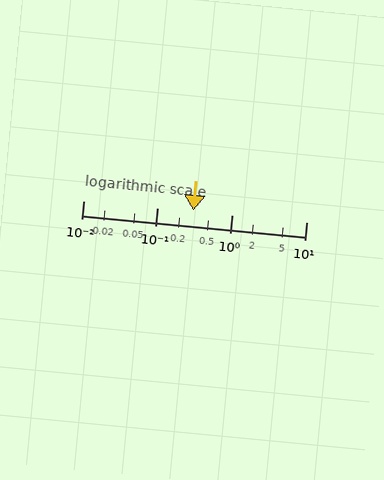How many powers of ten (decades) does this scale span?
The scale spans 3 decades, from 0.01 to 10.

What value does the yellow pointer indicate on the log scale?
The pointer indicates approximately 0.3.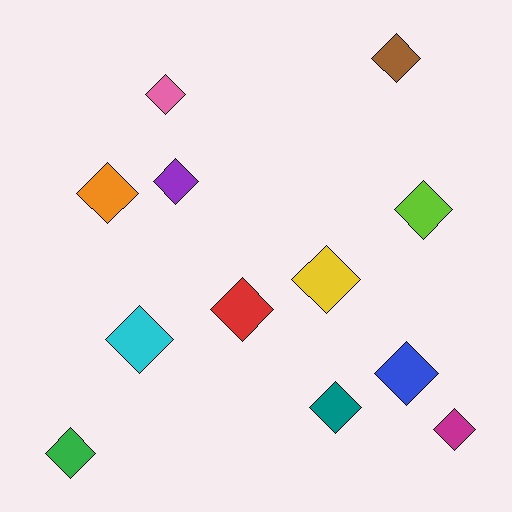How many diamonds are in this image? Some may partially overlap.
There are 12 diamonds.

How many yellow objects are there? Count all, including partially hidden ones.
There is 1 yellow object.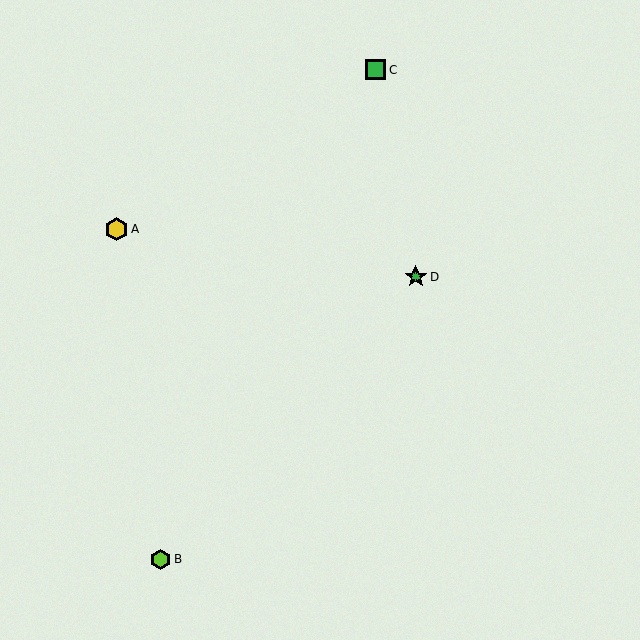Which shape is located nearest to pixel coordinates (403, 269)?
The green star (labeled D) at (416, 277) is nearest to that location.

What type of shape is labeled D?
Shape D is a green star.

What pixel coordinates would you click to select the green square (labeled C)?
Click at (376, 70) to select the green square C.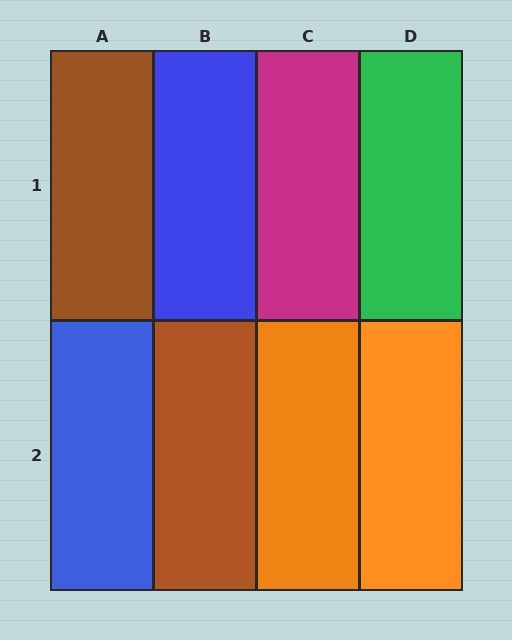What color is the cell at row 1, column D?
Green.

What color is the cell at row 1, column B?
Blue.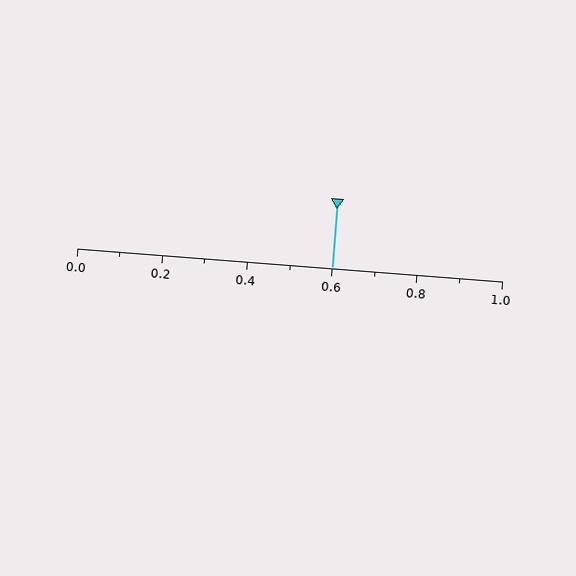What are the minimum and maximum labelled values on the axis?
The axis runs from 0.0 to 1.0.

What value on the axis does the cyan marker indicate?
The marker indicates approximately 0.6.